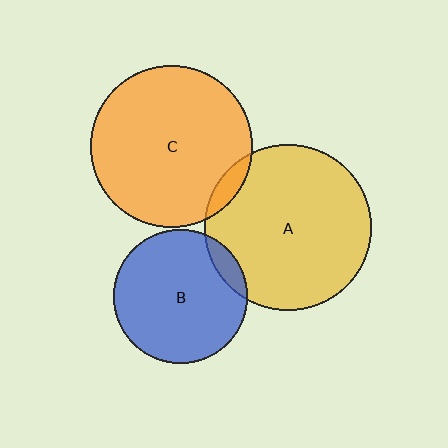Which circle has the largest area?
Circle A (yellow).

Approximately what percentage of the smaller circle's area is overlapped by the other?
Approximately 10%.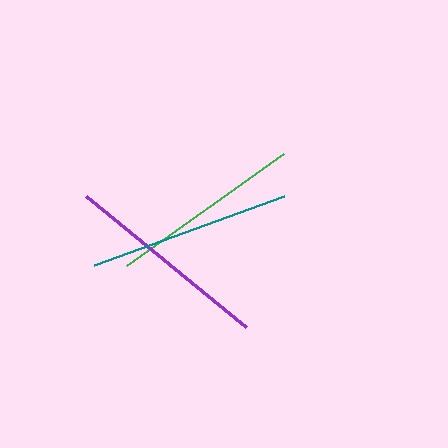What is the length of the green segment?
The green segment is approximately 193 pixels long.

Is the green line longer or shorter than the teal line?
The teal line is longer than the green line.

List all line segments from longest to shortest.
From longest to shortest: purple, teal, green.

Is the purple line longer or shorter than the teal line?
The purple line is longer than the teal line.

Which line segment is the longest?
The purple line is the longest at approximately 207 pixels.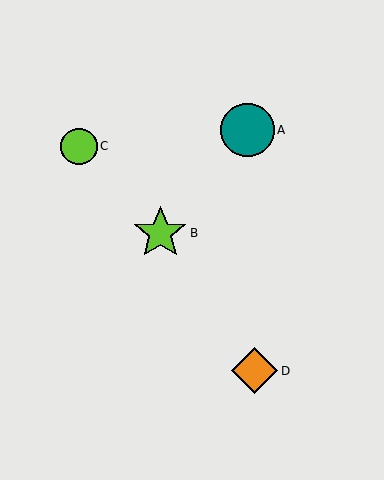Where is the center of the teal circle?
The center of the teal circle is at (248, 130).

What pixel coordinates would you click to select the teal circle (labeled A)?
Click at (248, 130) to select the teal circle A.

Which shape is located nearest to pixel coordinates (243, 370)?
The orange diamond (labeled D) at (255, 371) is nearest to that location.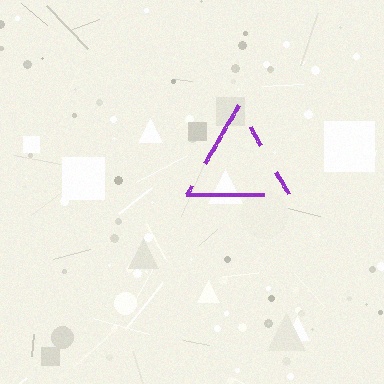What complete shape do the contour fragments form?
The contour fragments form a triangle.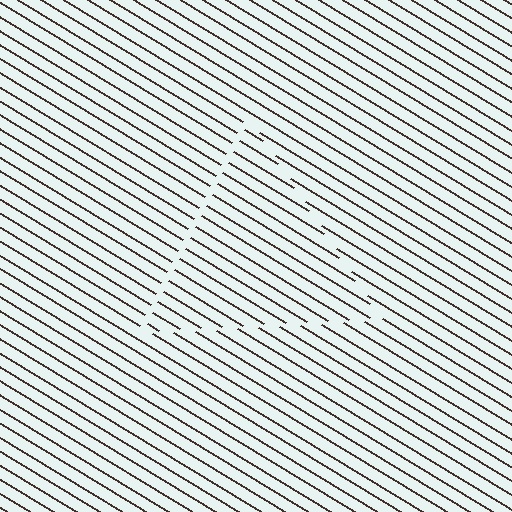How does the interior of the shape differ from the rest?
The interior of the shape contains the same grating, shifted by half a period — the contour is defined by the phase discontinuity where line-ends from the inner and outer gratings abut.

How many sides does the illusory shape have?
3 sides — the line-ends trace a triangle.